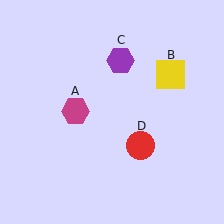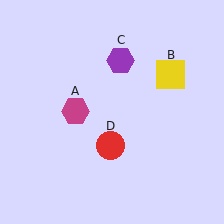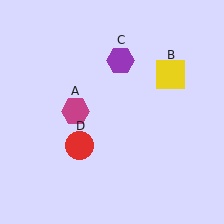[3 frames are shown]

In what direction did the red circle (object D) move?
The red circle (object D) moved left.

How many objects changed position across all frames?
1 object changed position: red circle (object D).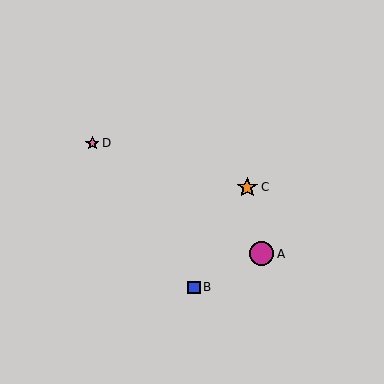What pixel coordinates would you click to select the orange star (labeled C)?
Click at (247, 187) to select the orange star C.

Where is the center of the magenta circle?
The center of the magenta circle is at (261, 254).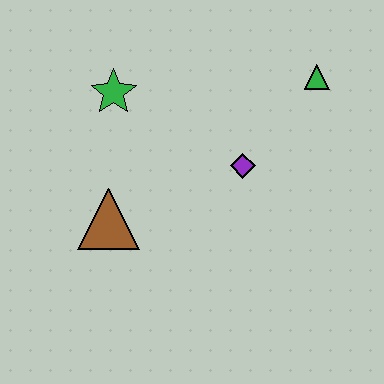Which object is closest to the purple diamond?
The green triangle is closest to the purple diamond.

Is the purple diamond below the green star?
Yes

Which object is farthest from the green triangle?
The brown triangle is farthest from the green triangle.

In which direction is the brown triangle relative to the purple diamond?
The brown triangle is to the left of the purple diamond.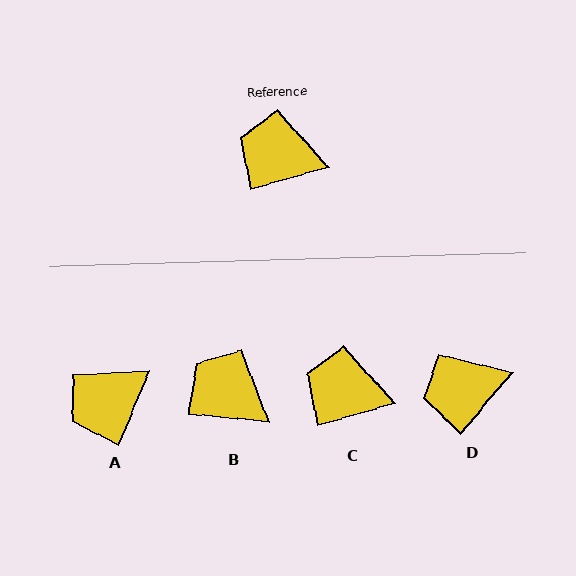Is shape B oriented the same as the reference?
No, it is off by about 21 degrees.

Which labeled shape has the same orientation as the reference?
C.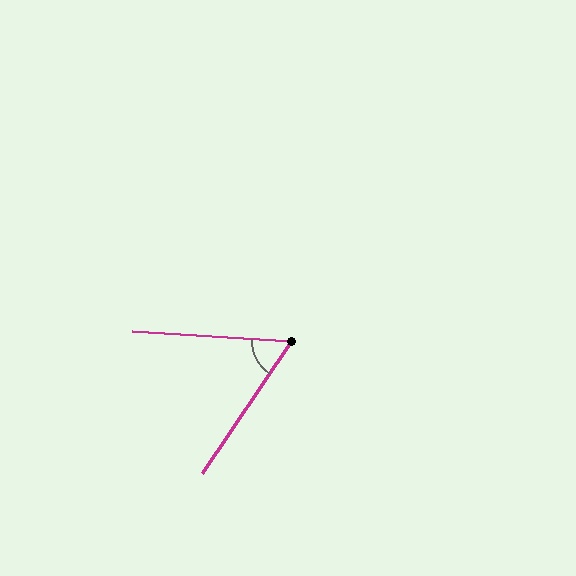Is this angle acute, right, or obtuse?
It is acute.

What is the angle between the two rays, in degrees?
Approximately 60 degrees.